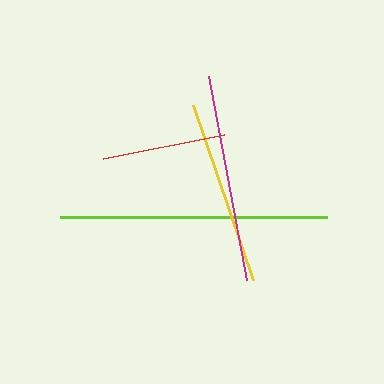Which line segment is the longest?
The lime line is the longest at approximately 267 pixels.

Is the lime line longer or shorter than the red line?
The lime line is longer than the red line.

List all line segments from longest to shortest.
From longest to shortest: lime, magenta, yellow, red.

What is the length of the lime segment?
The lime segment is approximately 267 pixels long.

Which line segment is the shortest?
The red line is the shortest at approximately 123 pixels.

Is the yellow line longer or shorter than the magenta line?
The magenta line is longer than the yellow line.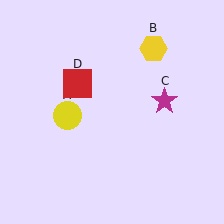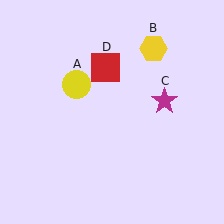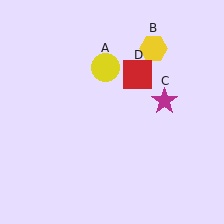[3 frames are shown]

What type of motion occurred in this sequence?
The yellow circle (object A), red square (object D) rotated clockwise around the center of the scene.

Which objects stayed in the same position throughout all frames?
Yellow hexagon (object B) and magenta star (object C) remained stationary.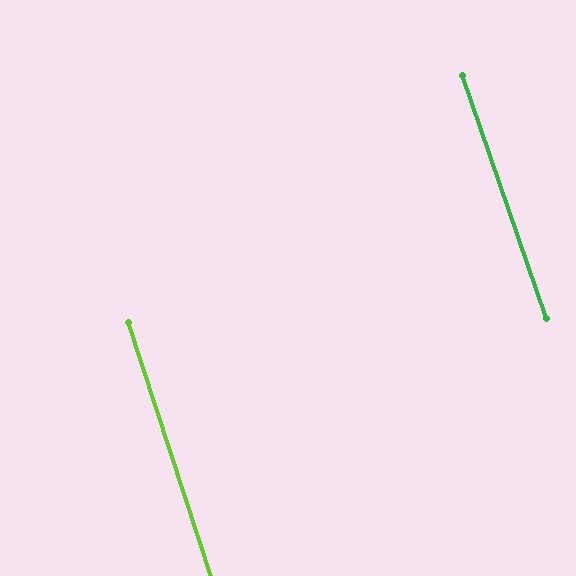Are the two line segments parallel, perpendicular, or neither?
Parallel — their directions differ by only 0.9°.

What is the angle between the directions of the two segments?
Approximately 1 degree.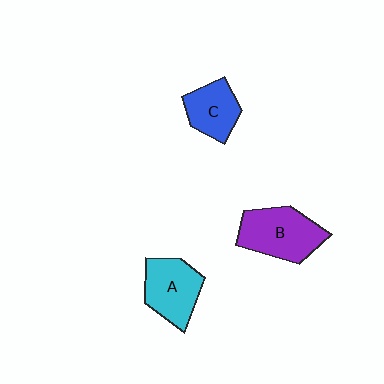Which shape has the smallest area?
Shape C (blue).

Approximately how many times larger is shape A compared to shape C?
Approximately 1.3 times.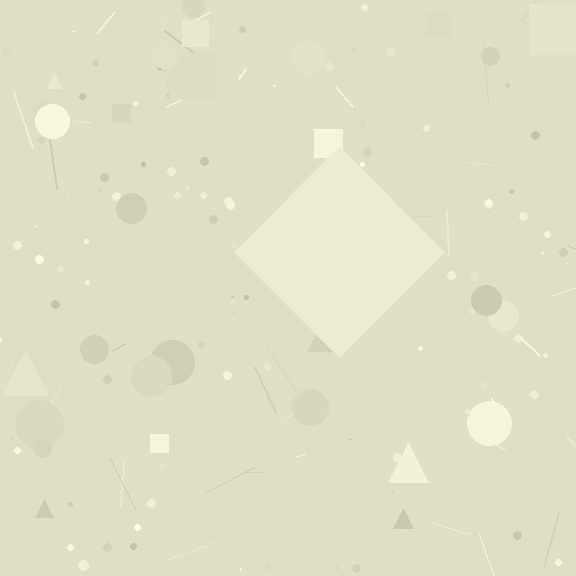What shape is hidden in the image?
A diamond is hidden in the image.